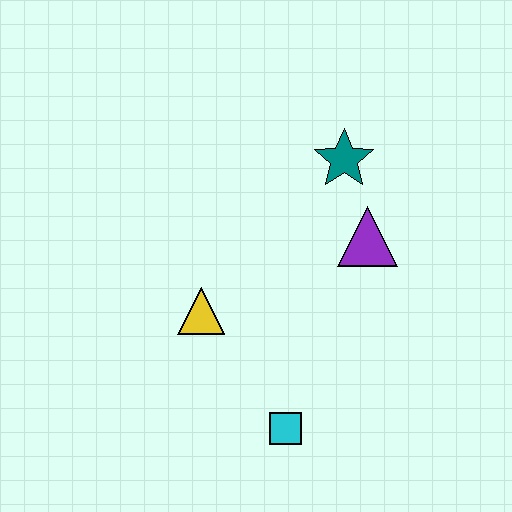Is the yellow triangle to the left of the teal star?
Yes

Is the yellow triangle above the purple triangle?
No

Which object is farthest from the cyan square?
The teal star is farthest from the cyan square.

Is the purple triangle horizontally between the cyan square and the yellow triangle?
No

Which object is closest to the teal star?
The purple triangle is closest to the teal star.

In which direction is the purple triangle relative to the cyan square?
The purple triangle is above the cyan square.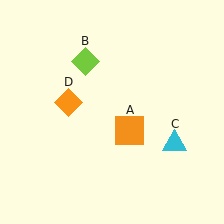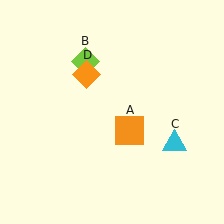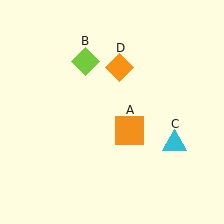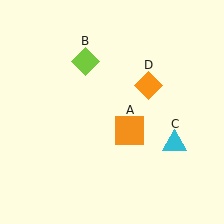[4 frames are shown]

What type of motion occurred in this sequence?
The orange diamond (object D) rotated clockwise around the center of the scene.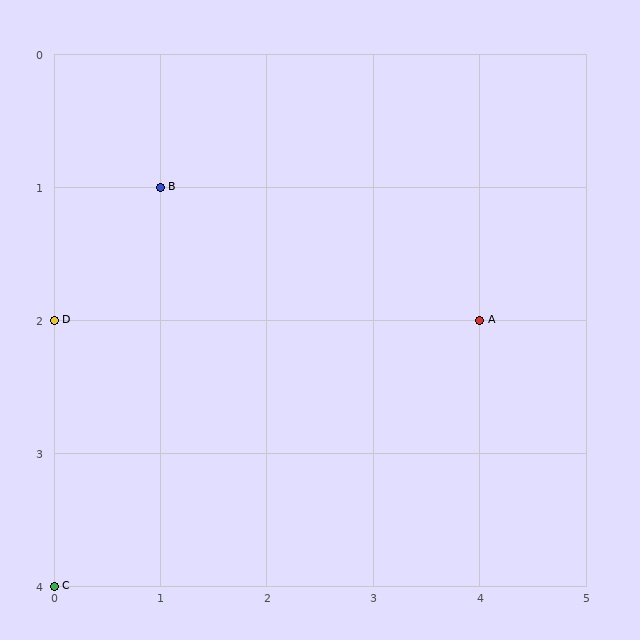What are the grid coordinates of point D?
Point D is at grid coordinates (0, 2).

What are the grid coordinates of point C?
Point C is at grid coordinates (0, 4).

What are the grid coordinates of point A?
Point A is at grid coordinates (4, 2).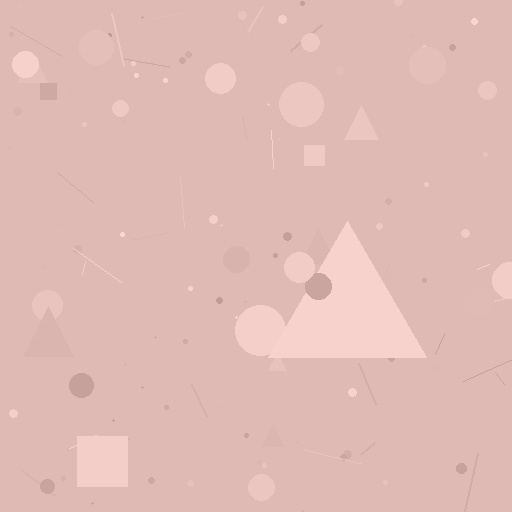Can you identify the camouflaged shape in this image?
The camouflaged shape is a triangle.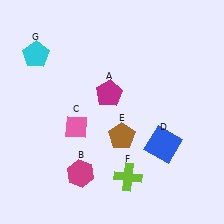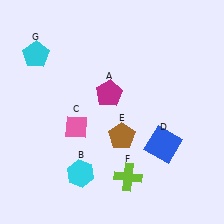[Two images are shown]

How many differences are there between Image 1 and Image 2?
There is 1 difference between the two images.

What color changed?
The hexagon (B) changed from magenta in Image 1 to cyan in Image 2.